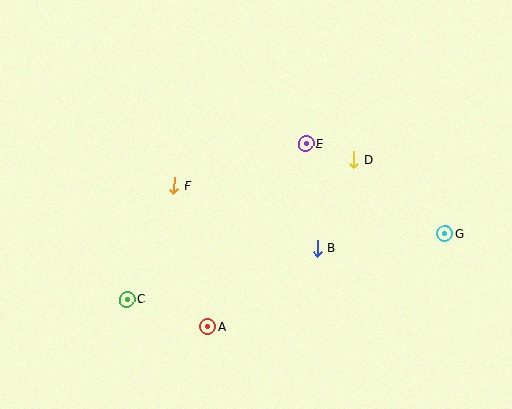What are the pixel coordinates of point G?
Point G is at (445, 234).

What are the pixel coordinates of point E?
Point E is at (306, 144).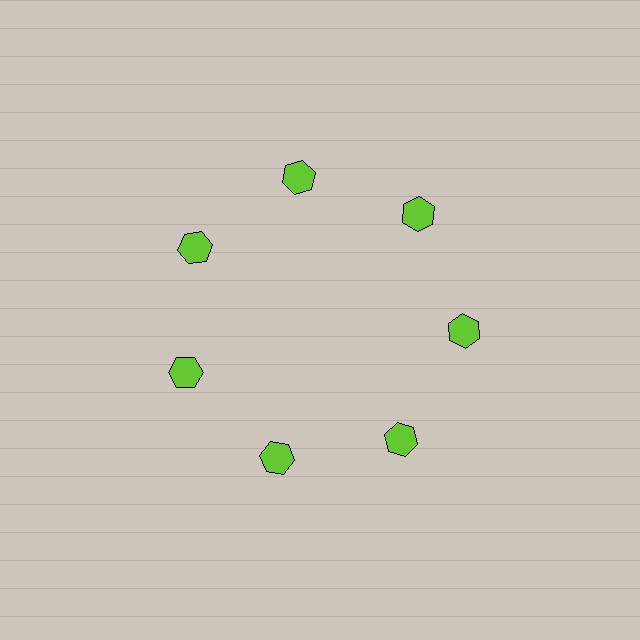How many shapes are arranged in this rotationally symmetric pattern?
There are 7 shapes, arranged in 7 groups of 1.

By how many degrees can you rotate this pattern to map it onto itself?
The pattern maps onto itself every 51 degrees of rotation.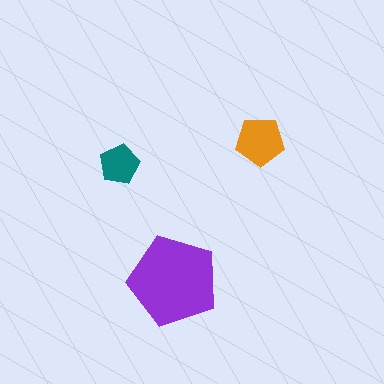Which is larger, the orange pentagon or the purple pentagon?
The purple one.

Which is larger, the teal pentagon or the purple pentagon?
The purple one.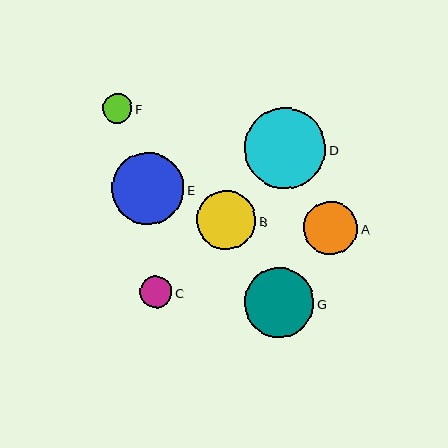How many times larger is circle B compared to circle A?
Circle B is approximately 1.1 times the size of circle A.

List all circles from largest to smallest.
From largest to smallest: D, E, G, B, A, C, F.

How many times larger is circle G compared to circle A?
Circle G is approximately 1.3 times the size of circle A.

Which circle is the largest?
Circle D is the largest with a size of approximately 81 pixels.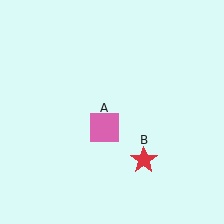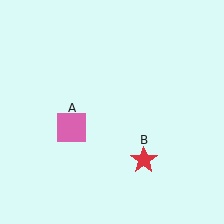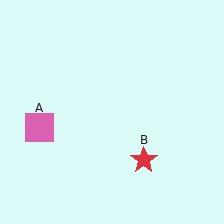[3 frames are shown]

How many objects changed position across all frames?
1 object changed position: pink square (object A).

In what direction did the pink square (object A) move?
The pink square (object A) moved left.